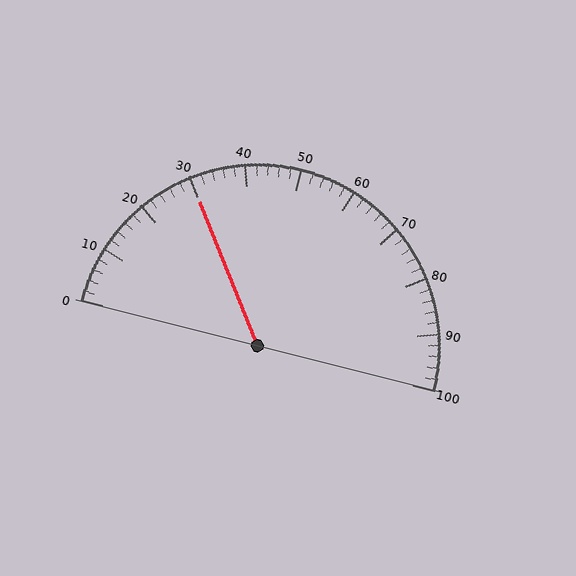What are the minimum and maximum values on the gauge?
The gauge ranges from 0 to 100.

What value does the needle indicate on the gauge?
The needle indicates approximately 30.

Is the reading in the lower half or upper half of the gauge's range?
The reading is in the lower half of the range (0 to 100).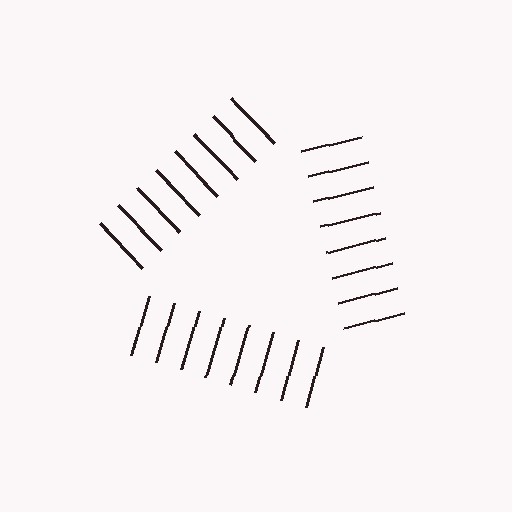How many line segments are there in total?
24 — 8 along each of the 3 edges.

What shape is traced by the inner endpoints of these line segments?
An illusory triangle — the line segments terminate on its edges but no continuous stroke is drawn.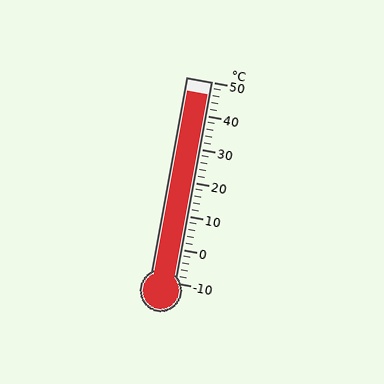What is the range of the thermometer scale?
The thermometer scale ranges from -10°C to 50°C.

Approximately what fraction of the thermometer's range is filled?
The thermometer is filled to approximately 95% of its range.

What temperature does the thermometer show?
The thermometer shows approximately 46°C.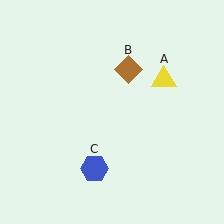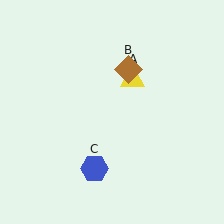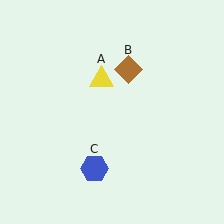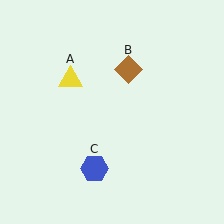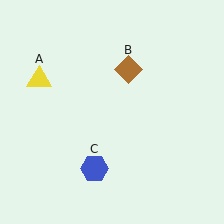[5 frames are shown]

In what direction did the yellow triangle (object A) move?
The yellow triangle (object A) moved left.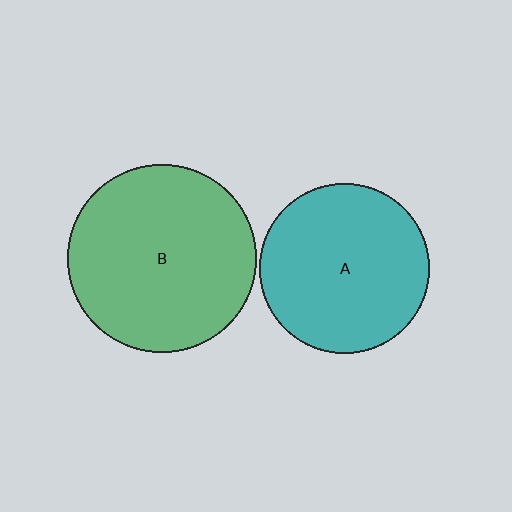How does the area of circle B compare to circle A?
Approximately 1.2 times.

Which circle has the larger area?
Circle B (green).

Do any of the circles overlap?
No, none of the circles overlap.